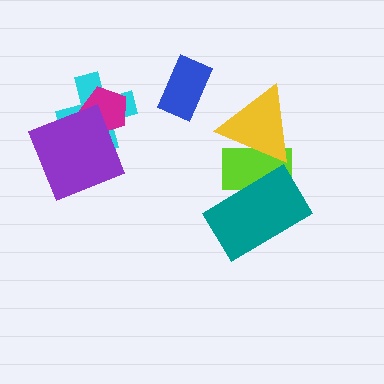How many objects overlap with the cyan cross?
2 objects overlap with the cyan cross.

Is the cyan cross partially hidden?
Yes, it is partially covered by another shape.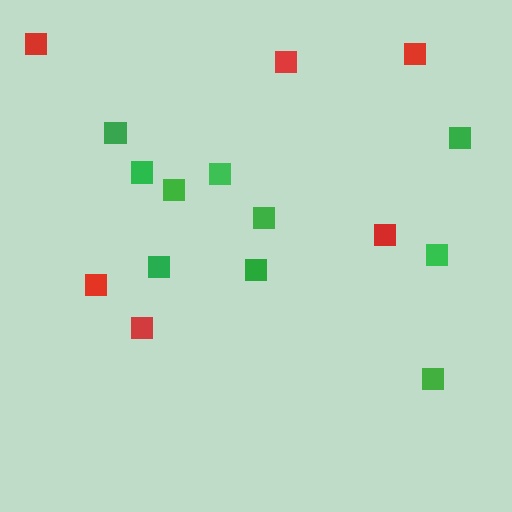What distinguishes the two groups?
There are 2 groups: one group of red squares (6) and one group of green squares (10).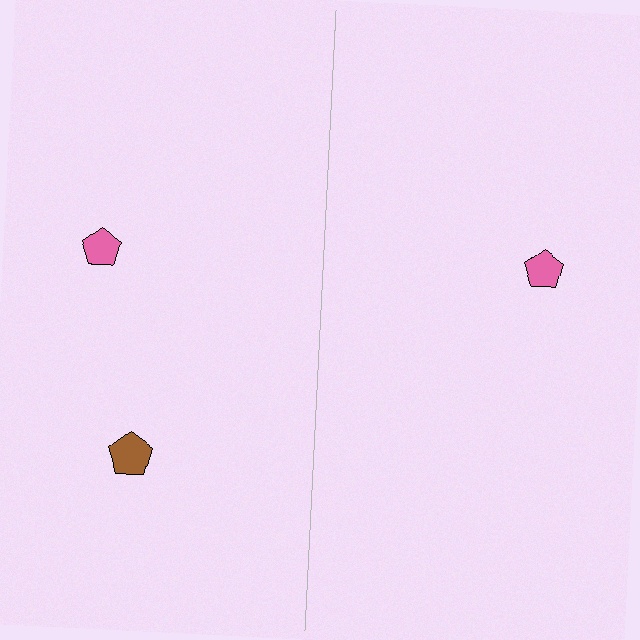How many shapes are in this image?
There are 3 shapes in this image.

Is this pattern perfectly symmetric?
No, the pattern is not perfectly symmetric. A brown pentagon is missing from the right side.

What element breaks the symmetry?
A brown pentagon is missing from the right side.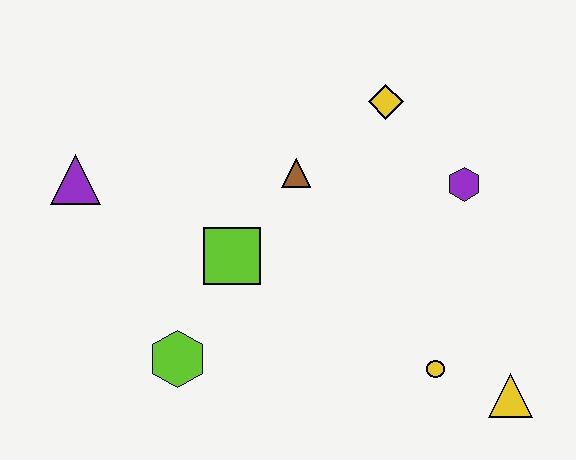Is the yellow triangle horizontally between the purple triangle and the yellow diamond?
No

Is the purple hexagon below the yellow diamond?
Yes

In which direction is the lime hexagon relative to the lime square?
The lime hexagon is below the lime square.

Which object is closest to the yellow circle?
The yellow triangle is closest to the yellow circle.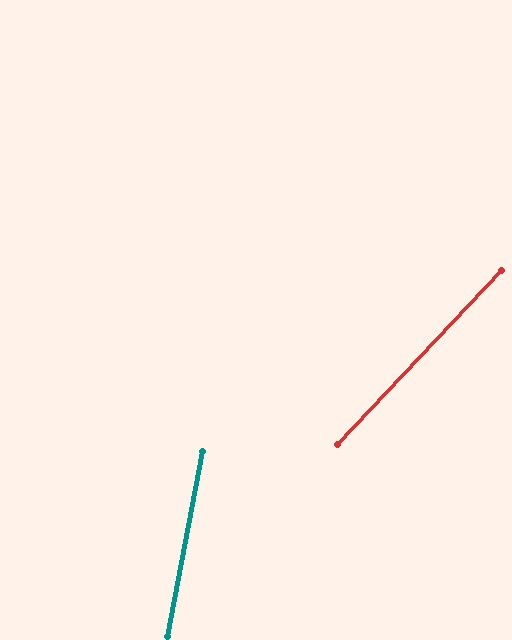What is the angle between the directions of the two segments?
Approximately 33 degrees.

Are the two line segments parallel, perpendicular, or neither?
Neither parallel nor perpendicular — they differ by about 33°.